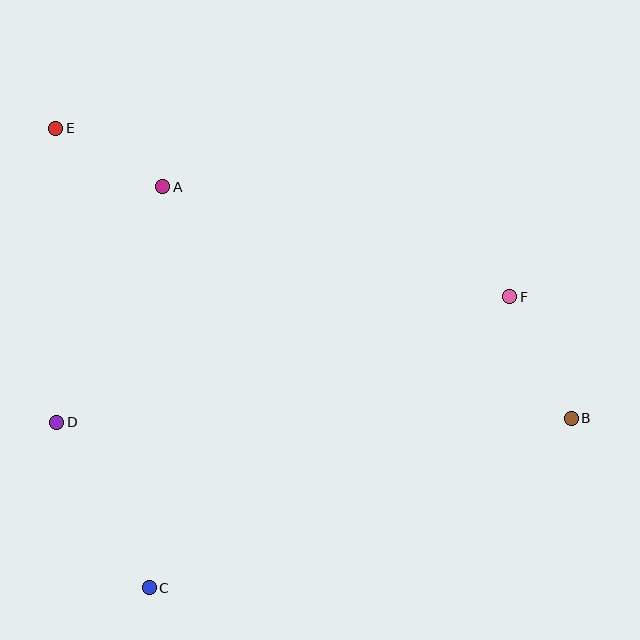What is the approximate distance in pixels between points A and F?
The distance between A and F is approximately 364 pixels.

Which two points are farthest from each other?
Points B and E are farthest from each other.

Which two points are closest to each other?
Points A and E are closest to each other.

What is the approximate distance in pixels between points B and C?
The distance between B and C is approximately 455 pixels.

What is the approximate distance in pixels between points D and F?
The distance between D and F is approximately 470 pixels.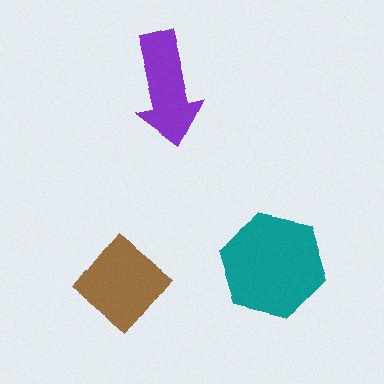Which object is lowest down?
The brown diamond is bottommost.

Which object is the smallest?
The purple arrow.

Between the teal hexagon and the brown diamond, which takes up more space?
The teal hexagon.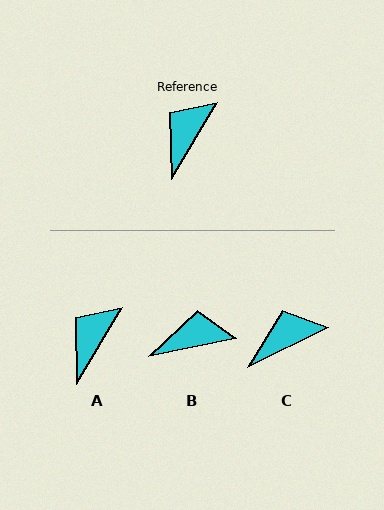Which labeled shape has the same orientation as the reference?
A.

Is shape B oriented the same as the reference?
No, it is off by about 47 degrees.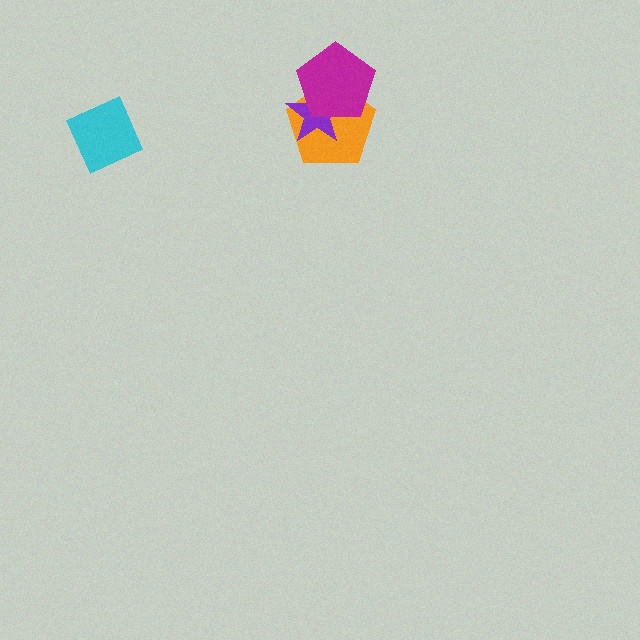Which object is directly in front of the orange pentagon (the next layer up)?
The purple star is directly in front of the orange pentagon.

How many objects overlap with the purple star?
2 objects overlap with the purple star.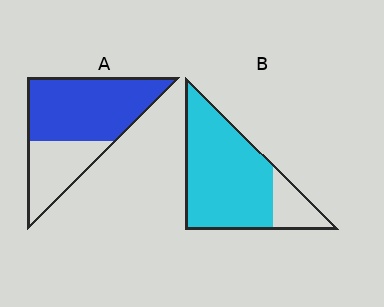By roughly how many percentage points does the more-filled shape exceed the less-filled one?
By roughly 15 percentage points (B over A).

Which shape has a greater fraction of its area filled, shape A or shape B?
Shape B.